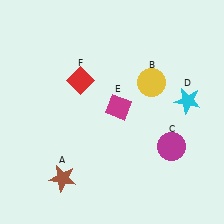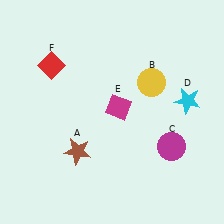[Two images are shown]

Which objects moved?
The objects that moved are: the brown star (A), the red diamond (F).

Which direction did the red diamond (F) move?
The red diamond (F) moved left.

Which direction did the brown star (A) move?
The brown star (A) moved up.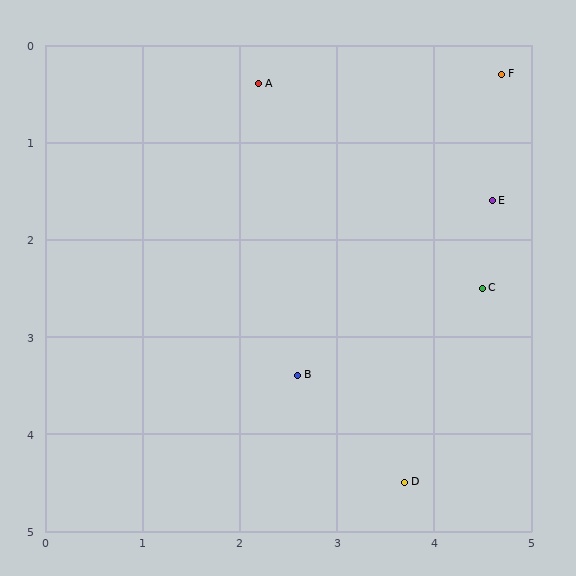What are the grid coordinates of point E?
Point E is at approximately (4.6, 1.6).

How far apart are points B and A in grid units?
Points B and A are about 3.0 grid units apart.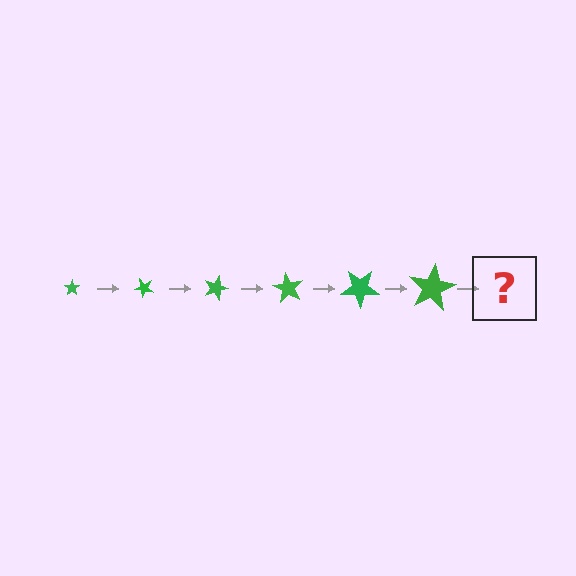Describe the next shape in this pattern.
It should be a star, larger than the previous one and rotated 270 degrees from the start.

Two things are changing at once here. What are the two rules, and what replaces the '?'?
The two rules are that the star grows larger each step and it rotates 45 degrees each step. The '?' should be a star, larger than the previous one and rotated 270 degrees from the start.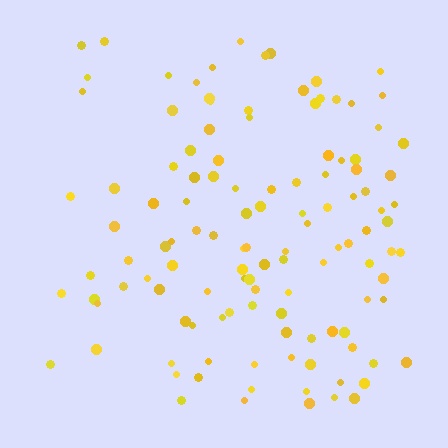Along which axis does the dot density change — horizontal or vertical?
Horizontal.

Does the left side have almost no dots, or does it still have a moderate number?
Still a moderate number, just noticeably fewer than the right.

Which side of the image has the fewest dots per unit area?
The left.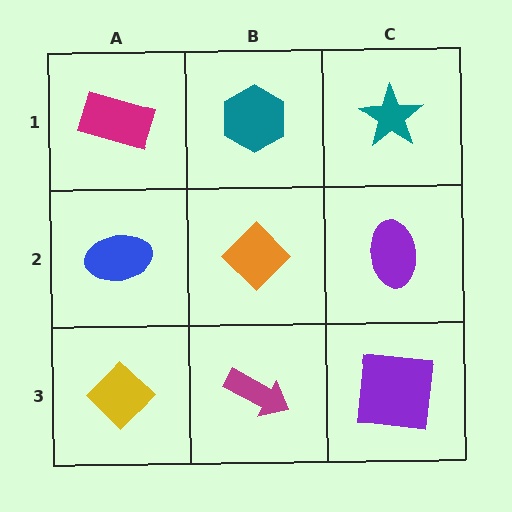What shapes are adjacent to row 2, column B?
A teal hexagon (row 1, column B), a magenta arrow (row 3, column B), a blue ellipse (row 2, column A), a purple ellipse (row 2, column C).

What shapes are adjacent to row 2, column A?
A magenta rectangle (row 1, column A), a yellow diamond (row 3, column A), an orange diamond (row 2, column B).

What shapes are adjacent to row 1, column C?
A purple ellipse (row 2, column C), a teal hexagon (row 1, column B).